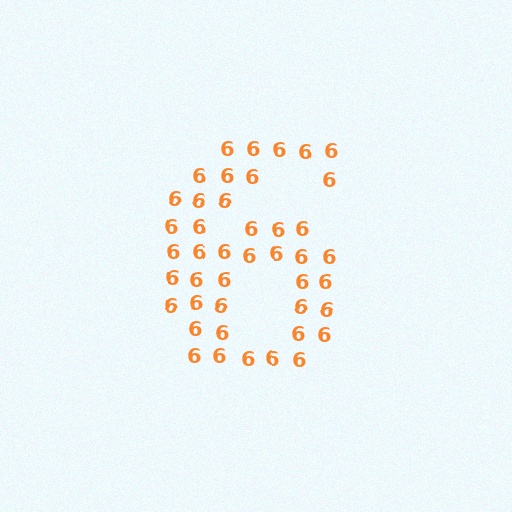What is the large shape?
The large shape is the digit 6.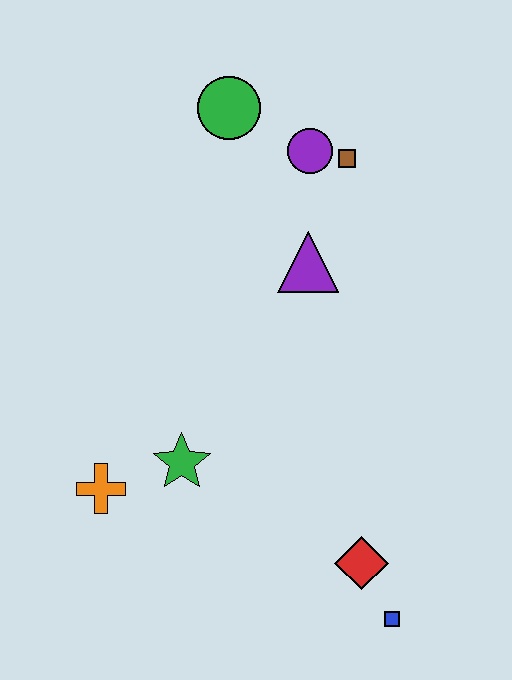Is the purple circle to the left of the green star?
No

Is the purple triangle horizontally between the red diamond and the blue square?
No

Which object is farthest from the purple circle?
The blue square is farthest from the purple circle.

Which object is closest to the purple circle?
The brown square is closest to the purple circle.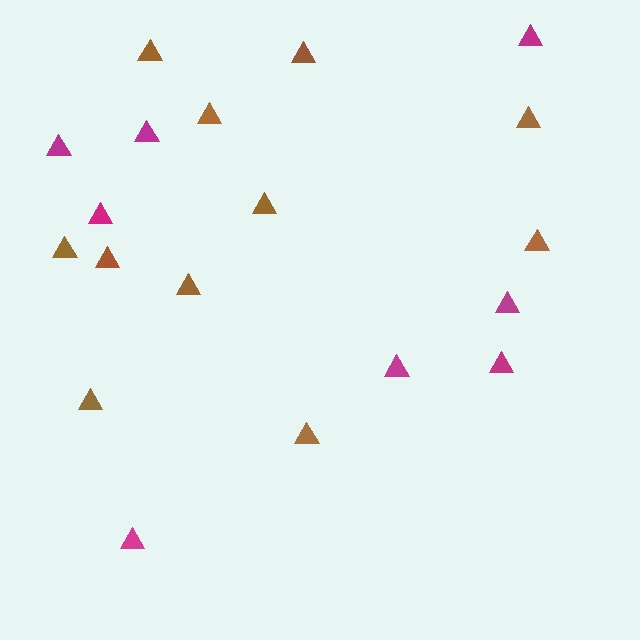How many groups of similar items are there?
There are 2 groups: one group of magenta triangles (8) and one group of brown triangles (11).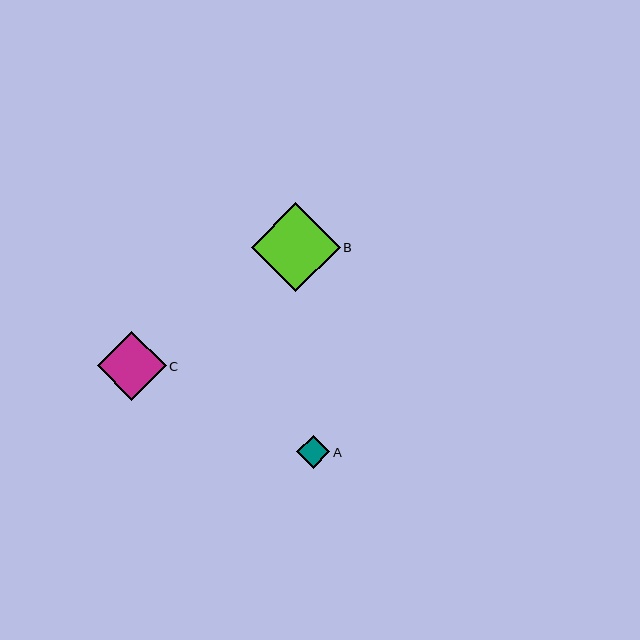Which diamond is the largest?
Diamond B is the largest with a size of approximately 89 pixels.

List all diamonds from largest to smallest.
From largest to smallest: B, C, A.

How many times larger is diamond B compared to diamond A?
Diamond B is approximately 2.7 times the size of diamond A.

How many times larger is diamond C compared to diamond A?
Diamond C is approximately 2.1 times the size of diamond A.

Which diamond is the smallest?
Diamond A is the smallest with a size of approximately 33 pixels.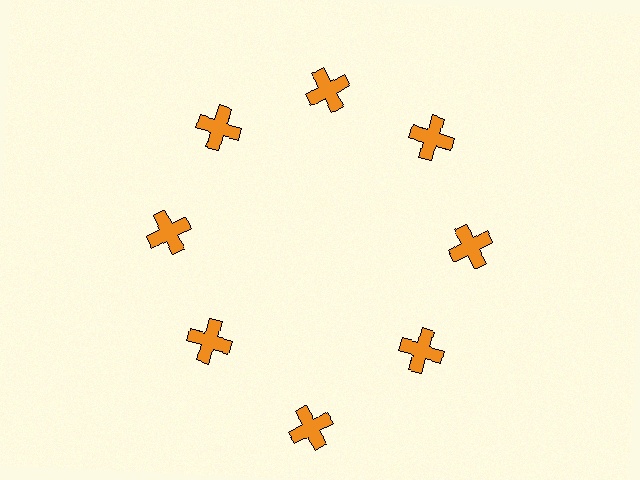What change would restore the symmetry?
The symmetry would be restored by moving it inward, back onto the ring so that all 8 crosses sit at equal angles and equal distance from the center.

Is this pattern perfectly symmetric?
No. The 8 orange crosses are arranged in a ring, but one element near the 6 o'clock position is pushed outward from the center, breaking the 8-fold rotational symmetry.